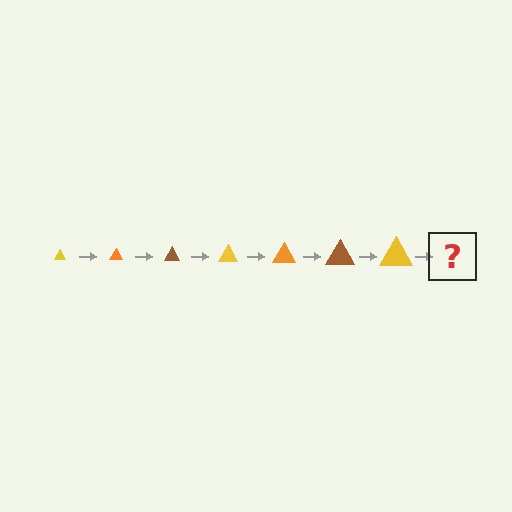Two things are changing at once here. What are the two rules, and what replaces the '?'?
The two rules are that the triangle grows larger each step and the color cycles through yellow, orange, and brown. The '?' should be an orange triangle, larger than the previous one.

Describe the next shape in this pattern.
It should be an orange triangle, larger than the previous one.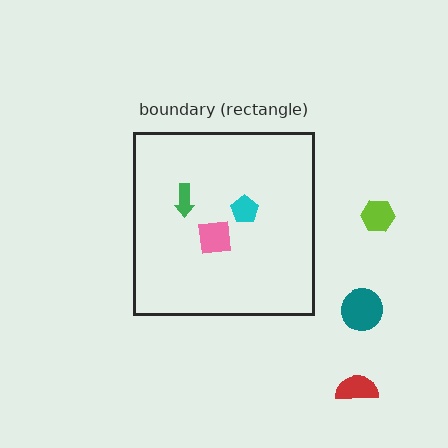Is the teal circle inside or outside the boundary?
Outside.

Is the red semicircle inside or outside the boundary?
Outside.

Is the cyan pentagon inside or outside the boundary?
Inside.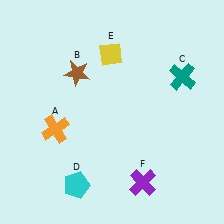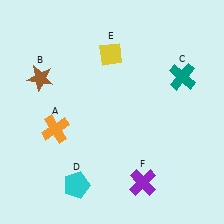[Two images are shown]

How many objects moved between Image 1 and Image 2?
1 object moved between the two images.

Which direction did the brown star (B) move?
The brown star (B) moved left.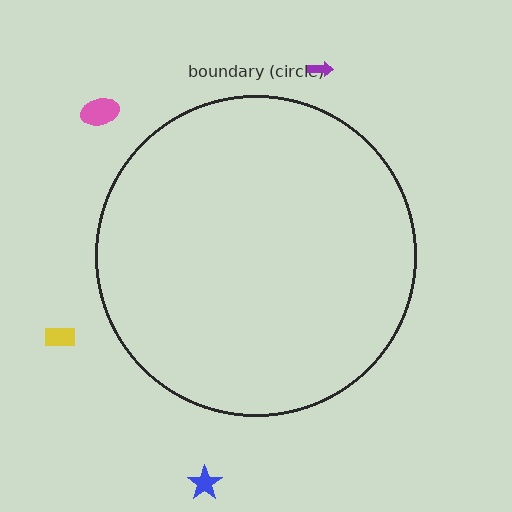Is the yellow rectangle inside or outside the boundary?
Outside.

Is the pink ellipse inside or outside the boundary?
Outside.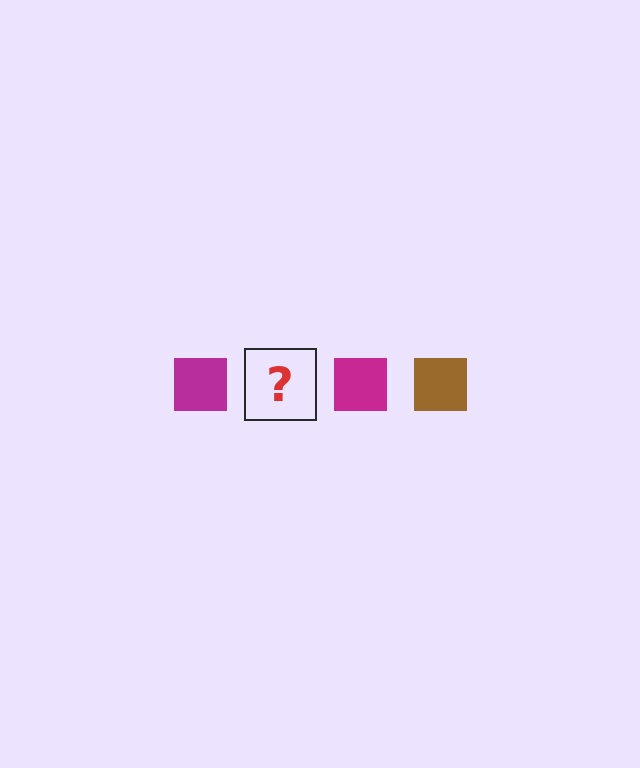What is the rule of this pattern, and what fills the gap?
The rule is that the pattern cycles through magenta, brown squares. The gap should be filled with a brown square.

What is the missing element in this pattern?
The missing element is a brown square.